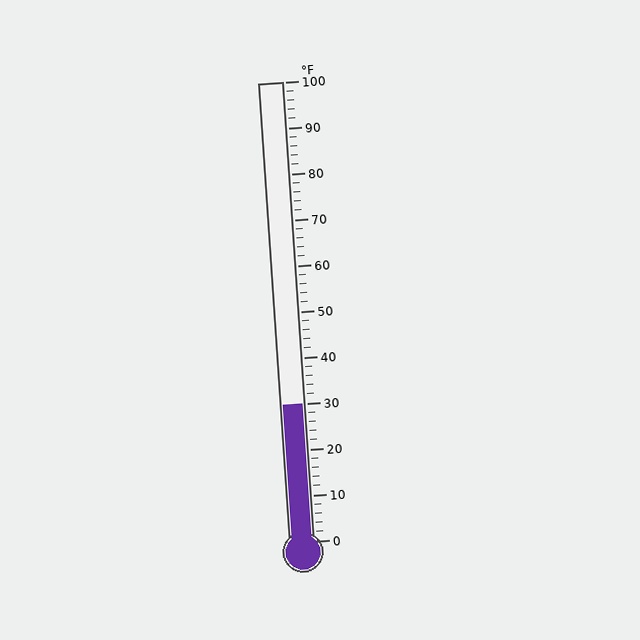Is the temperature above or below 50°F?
The temperature is below 50°F.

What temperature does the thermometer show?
The thermometer shows approximately 30°F.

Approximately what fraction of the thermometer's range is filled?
The thermometer is filled to approximately 30% of its range.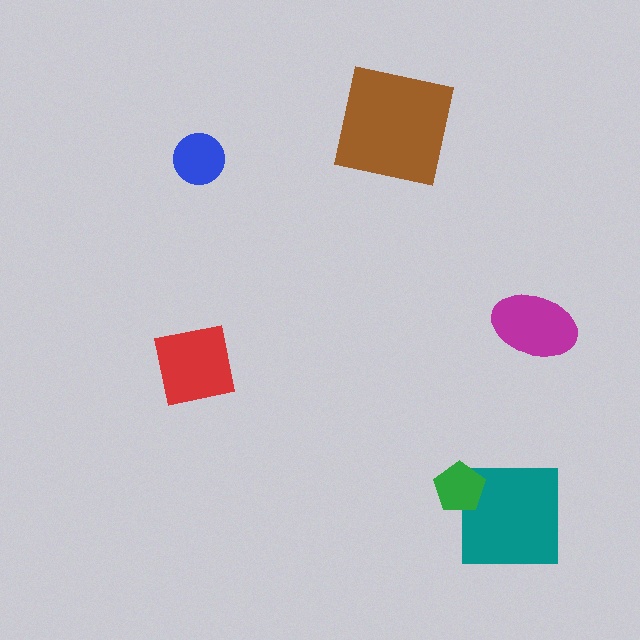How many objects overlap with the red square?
0 objects overlap with the red square.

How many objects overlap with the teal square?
1 object overlaps with the teal square.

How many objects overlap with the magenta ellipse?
0 objects overlap with the magenta ellipse.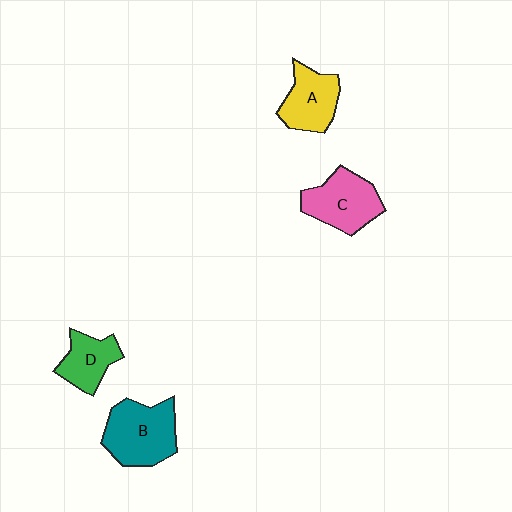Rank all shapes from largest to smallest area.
From largest to smallest: B (teal), C (pink), A (yellow), D (green).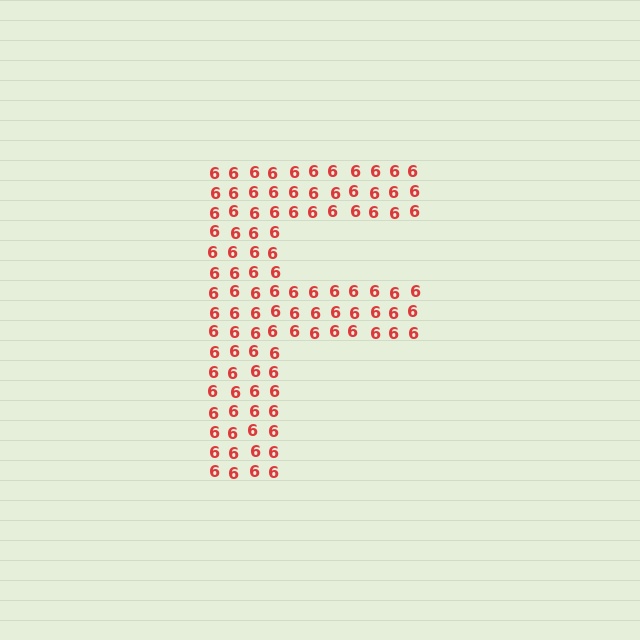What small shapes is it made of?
It is made of small digit 6's.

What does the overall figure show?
The overall figure shows the letter F.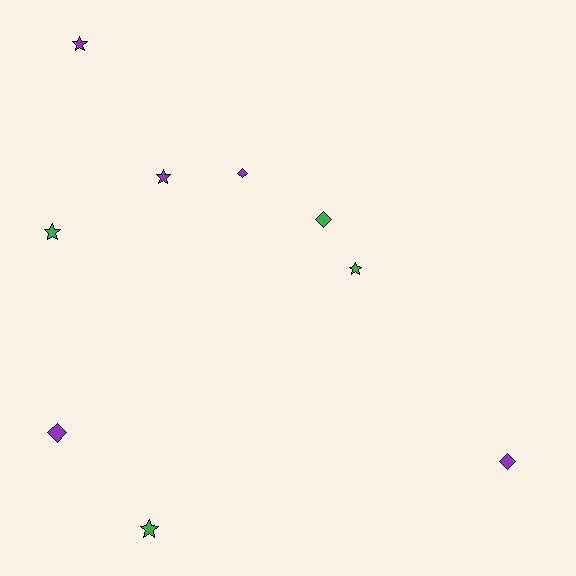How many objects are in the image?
There are 9 objects.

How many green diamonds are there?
There is 1 green diamond.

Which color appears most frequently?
Purple, with 5 objects.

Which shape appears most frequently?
Star, with 5 objects.